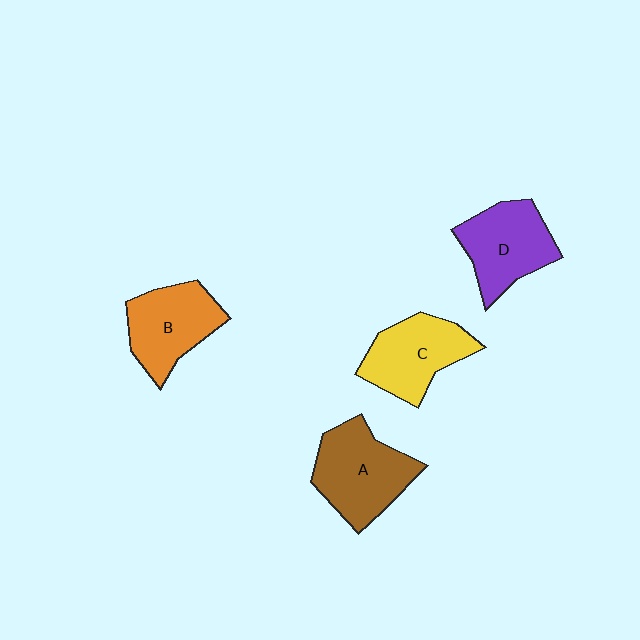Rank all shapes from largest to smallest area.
From largest to smallest: A (brown), D (purple), B (orange), C (yellow).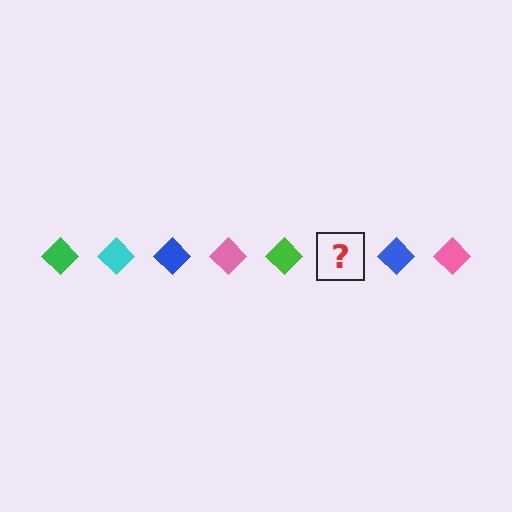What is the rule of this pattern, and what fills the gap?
The rule is that the pattern cycles through green, cyan, blue, pink diamonds. The gap should be filled with a cyan diamond.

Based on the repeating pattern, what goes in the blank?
The blank should be a cyan diamond.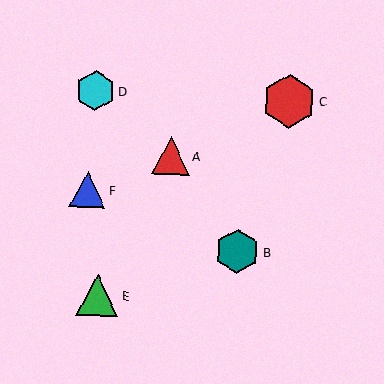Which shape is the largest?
The red hexagon (labeled C) is the largest.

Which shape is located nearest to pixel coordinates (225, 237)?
The teal hexagon (labeled B) at (237, 251) is nearest to that location.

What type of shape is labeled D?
Shape D is a cyan hexagon.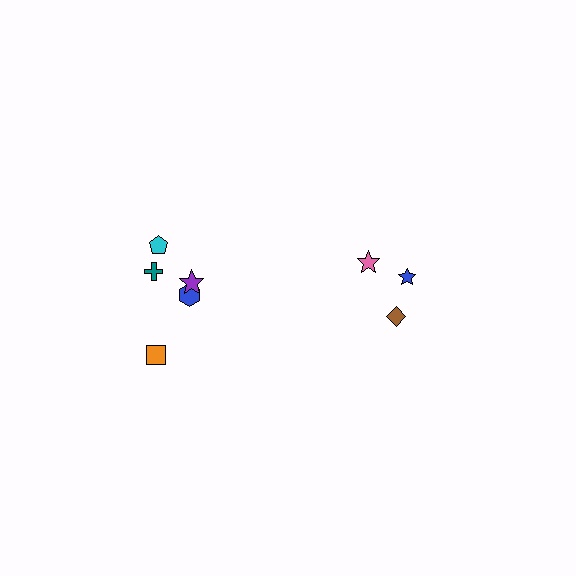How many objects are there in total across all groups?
There are 8 objects.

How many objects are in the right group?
There are 3 objects.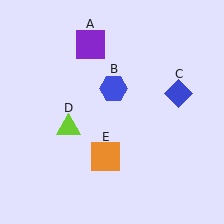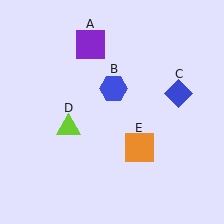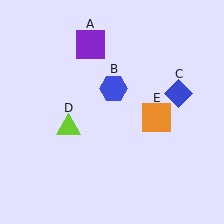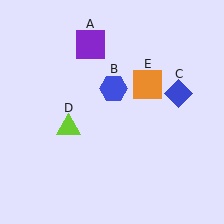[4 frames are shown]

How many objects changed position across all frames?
1 object changed position: orange square (object E).